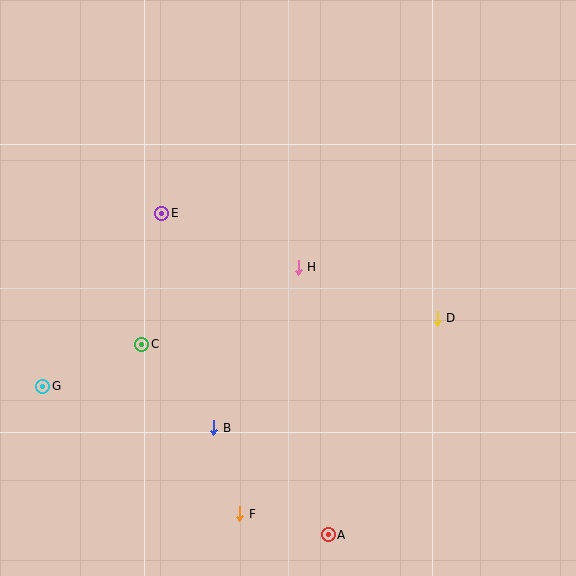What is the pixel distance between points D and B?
The distance between D and B is 249 pixels.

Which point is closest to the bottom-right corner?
Point A is closest to the bottom-right corner.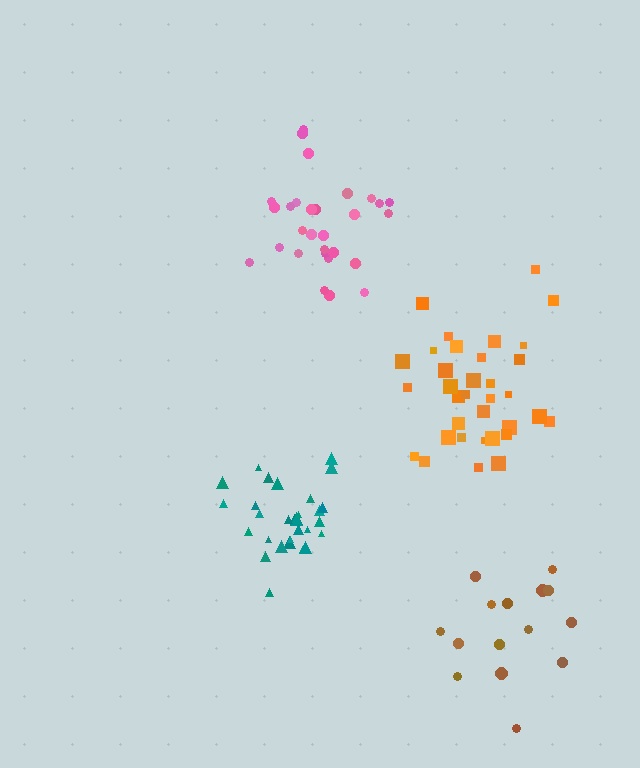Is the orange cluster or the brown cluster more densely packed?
Orange.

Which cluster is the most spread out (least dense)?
Brown.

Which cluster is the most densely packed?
Teal.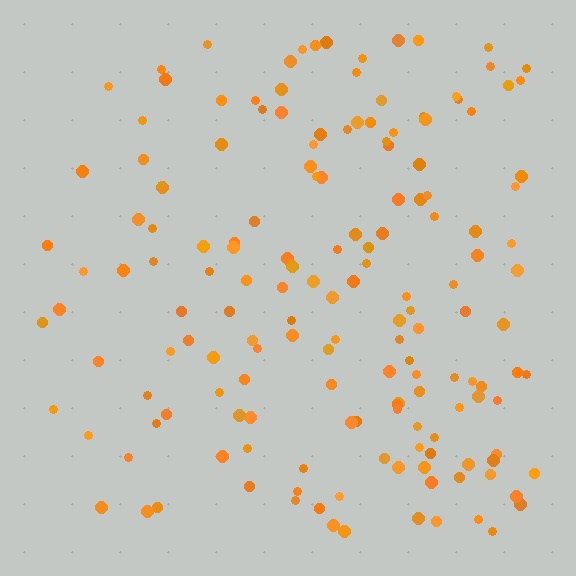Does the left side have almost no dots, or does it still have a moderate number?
Still a moderate number, just noticeably fewer than the right.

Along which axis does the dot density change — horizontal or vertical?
Horizontal.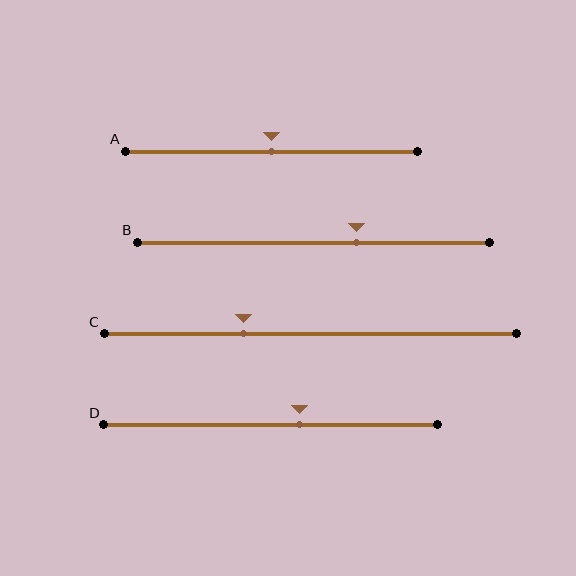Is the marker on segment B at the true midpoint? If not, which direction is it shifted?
No, the marker on segment B is shifted to the right by about 12% of the segment length.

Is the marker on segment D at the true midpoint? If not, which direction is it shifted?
No, the marker on segment D is shifted to the right by about 9% of the segment length.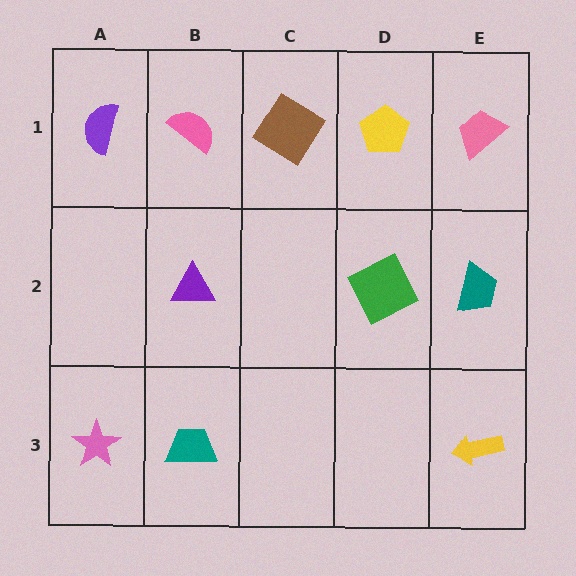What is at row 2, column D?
A green square.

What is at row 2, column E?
A teal trapezoid.